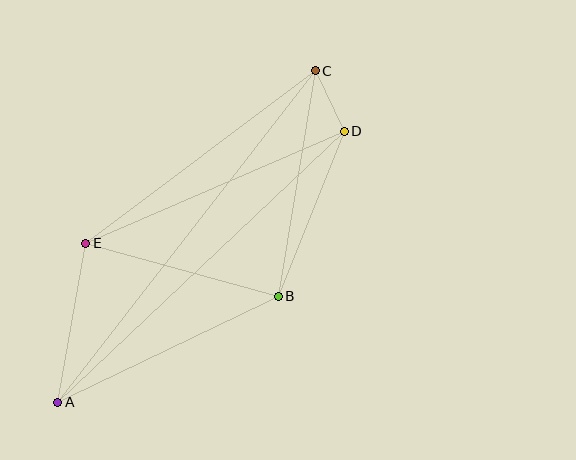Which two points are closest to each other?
Points C and D are closest to each other.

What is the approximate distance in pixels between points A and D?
The distance between A and D is approximately 394 pixels.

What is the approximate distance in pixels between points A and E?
The distance between A and E is approximately 162 pixels.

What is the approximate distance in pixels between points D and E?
The distance between D and E is approximately 282 pixels.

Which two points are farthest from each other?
Points A and C are farthest from each other.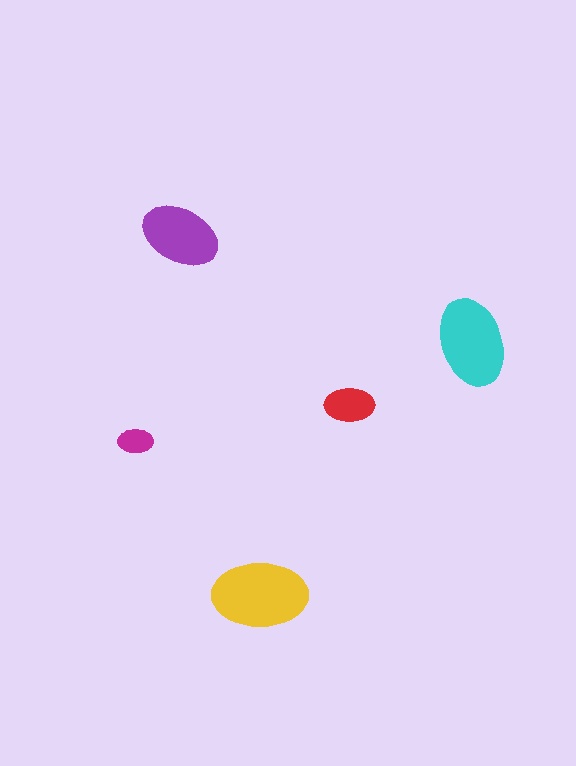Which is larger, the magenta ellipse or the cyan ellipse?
The cyan one.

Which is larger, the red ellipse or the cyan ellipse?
The cyan one.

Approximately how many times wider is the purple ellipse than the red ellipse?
About 1.5 times wider.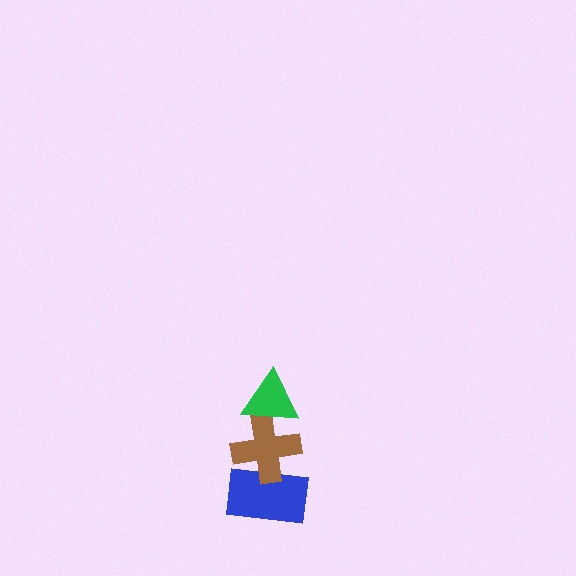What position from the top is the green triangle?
The green triangle is 1st from the top.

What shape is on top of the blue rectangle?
The brown cross is on top of the blue rectangle.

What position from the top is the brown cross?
The brown cross is 2nd from the top.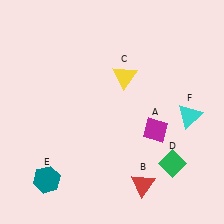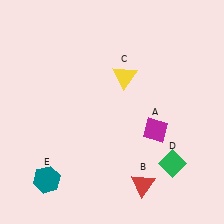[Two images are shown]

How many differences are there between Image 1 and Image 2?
There is 1 difference between the two images.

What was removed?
The cyan triangle (F) was removed in Image 2.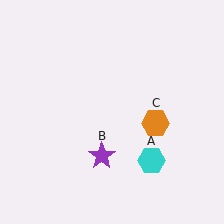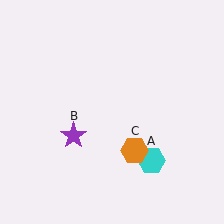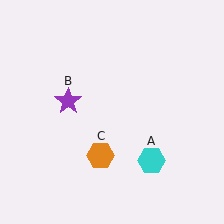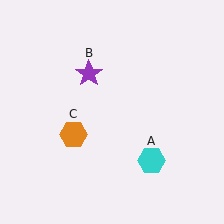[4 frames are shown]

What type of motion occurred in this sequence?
The purple star (object B), orange hexagon (object C) rotated clockwise around the center of the scene.